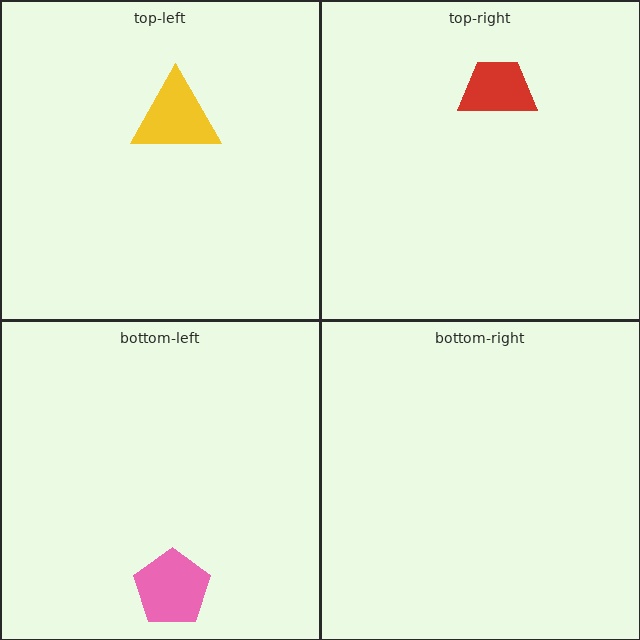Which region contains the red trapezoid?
The top-right region.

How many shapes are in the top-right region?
1.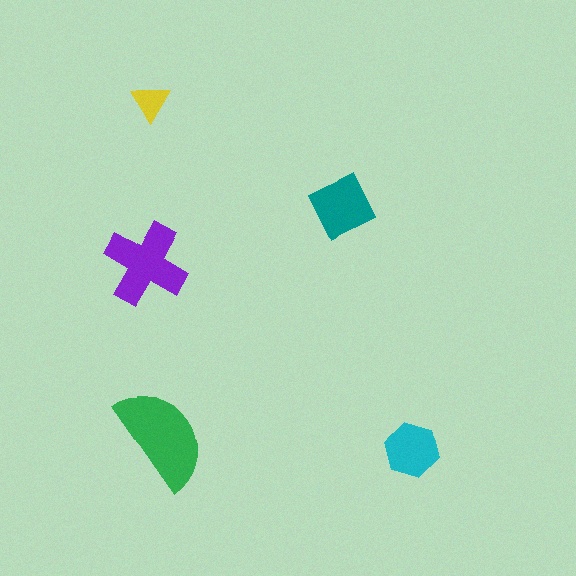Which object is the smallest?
The yellow triangle.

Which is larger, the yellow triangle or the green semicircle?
The green semicircle.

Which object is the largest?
The green semicircle.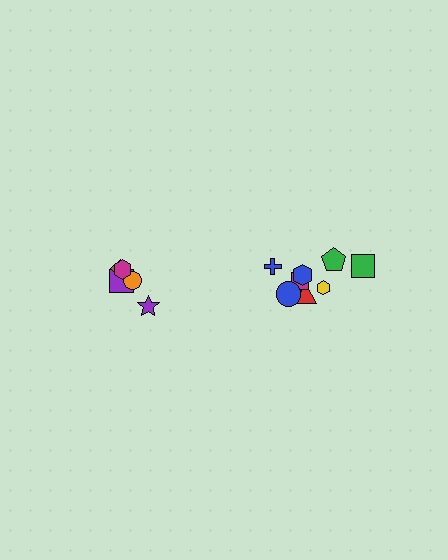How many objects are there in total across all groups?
There are 13 objects.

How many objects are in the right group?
There are 8 objects.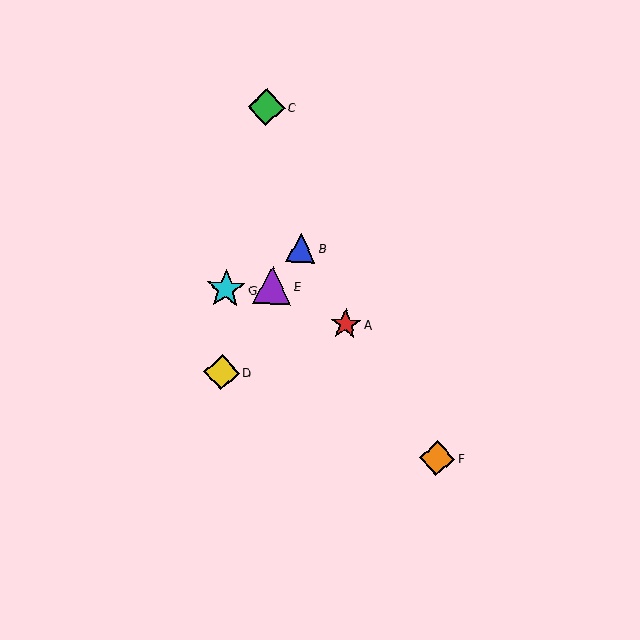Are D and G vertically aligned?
Yes, both are at x≈222.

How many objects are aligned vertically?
2 objects (D, G) are aligned vertically.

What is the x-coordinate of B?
Object B is at x≈301.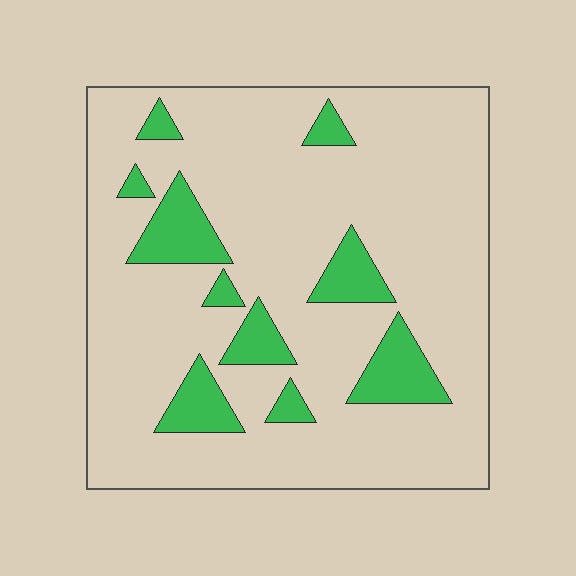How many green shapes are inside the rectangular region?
10.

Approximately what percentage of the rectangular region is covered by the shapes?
Approximately 15%.